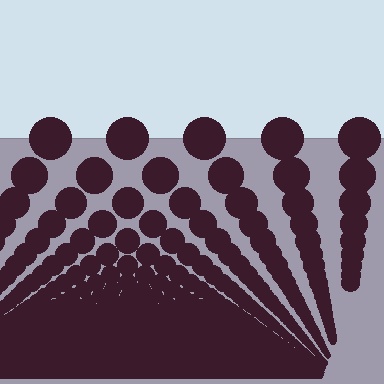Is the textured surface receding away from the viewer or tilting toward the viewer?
The surface appears to tilt toward the viewer. Texture elements get larger and sparser toward the top.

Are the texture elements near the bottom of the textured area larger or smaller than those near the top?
Smaller. The gradient is inverted — elements near the bottom are smaller and denser.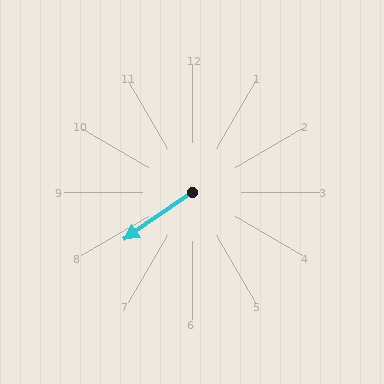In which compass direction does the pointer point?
Southwest.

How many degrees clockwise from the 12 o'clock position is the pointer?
Approximately 235 degrees.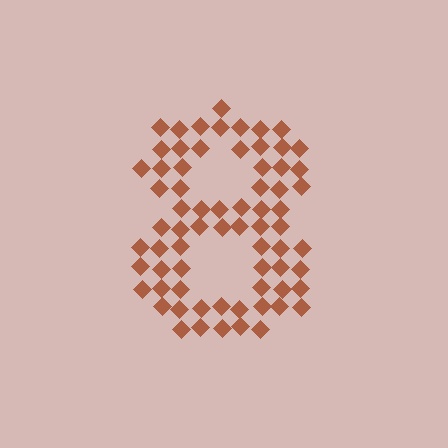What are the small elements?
The small elements are diamonds.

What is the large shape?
The large shape is the digit 8.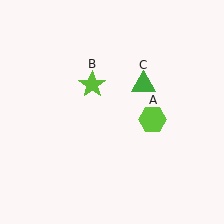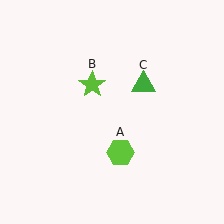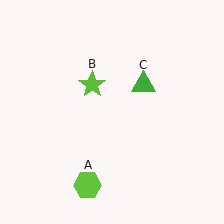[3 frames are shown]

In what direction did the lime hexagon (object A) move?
The lime hexagon (object A) moved down and to the left.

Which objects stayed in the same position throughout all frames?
Lime star (object B) and green triangle (object C) remained stationary.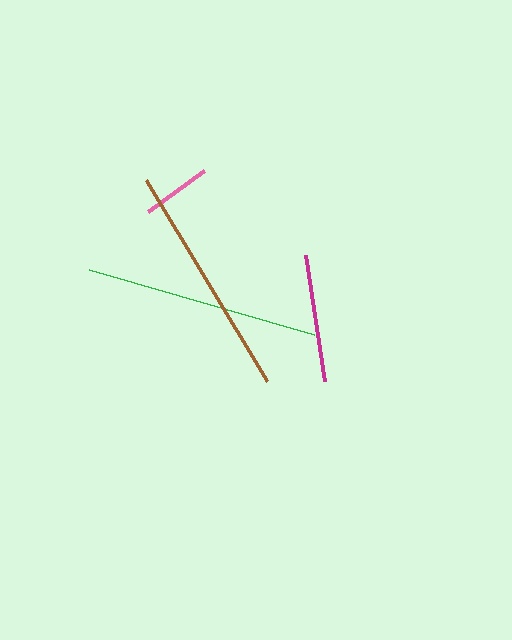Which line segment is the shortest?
The pink line is the shortest at approximately 69 pixels.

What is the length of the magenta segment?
The magenta segment is approximately 127 pixels long.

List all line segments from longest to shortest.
From longest to shortest: brown, green, magenta, pink.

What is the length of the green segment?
The green segment is approximately 235 pixels long.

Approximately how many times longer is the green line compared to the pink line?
The green line is approximately 3.4 times the length of the pink line.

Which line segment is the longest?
The brown line is the longest at approximately 235 pixels.